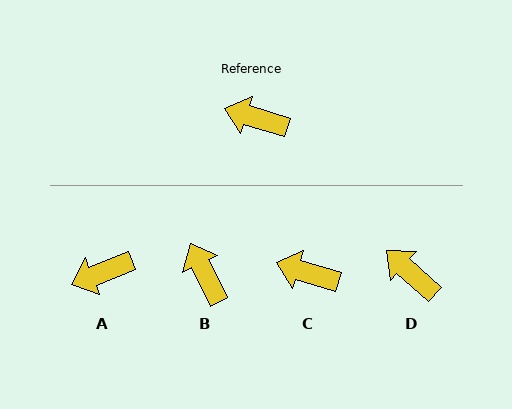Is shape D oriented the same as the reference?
No, it is off by about 25 degrees.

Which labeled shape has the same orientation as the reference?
C.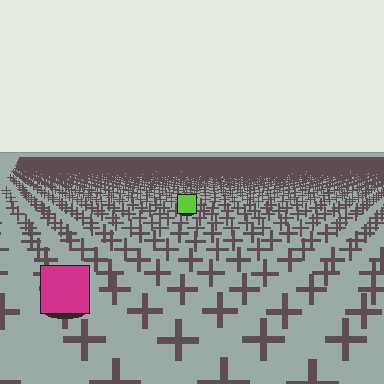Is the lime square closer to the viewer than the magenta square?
No. The magenta square is closer — you can tell from the texture gradient: the ground texture is coarser near it.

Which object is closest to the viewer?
The magenta square is closest. The texture marks near it are larger and more spread out.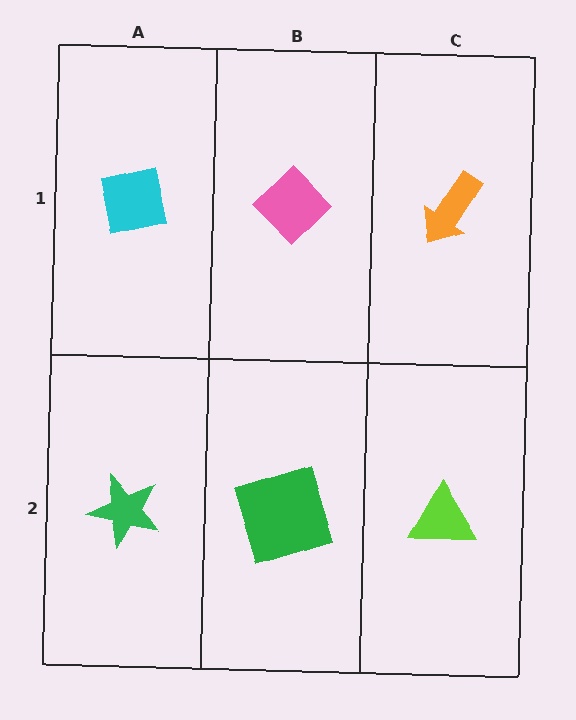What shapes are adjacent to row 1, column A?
A green star (row 2, column A), a pink diamond (row 1, column B).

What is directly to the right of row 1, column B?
An orange arrow.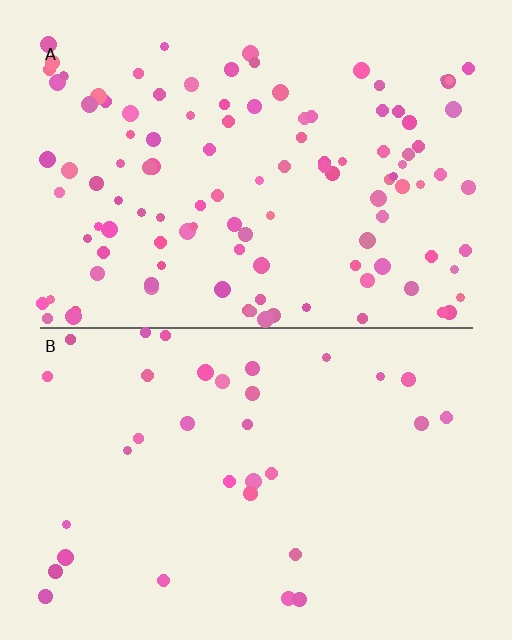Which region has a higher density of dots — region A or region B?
A (the top).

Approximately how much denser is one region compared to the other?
Approximately 3.4× — region A over region B.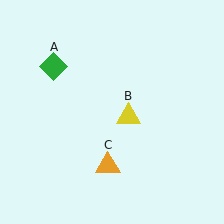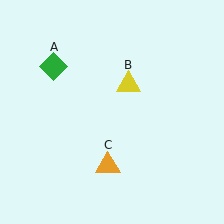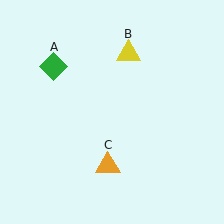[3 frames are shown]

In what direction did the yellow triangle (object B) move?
The yellow triangle (object B) moved up.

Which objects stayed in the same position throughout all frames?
Green diamond (object A) and orange triangle (object C) remained stationary.